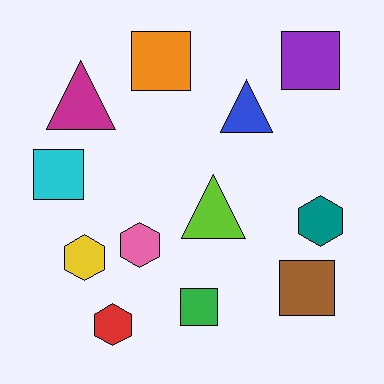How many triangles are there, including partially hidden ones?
There are 3 triangles.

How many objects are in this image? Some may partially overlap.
There are 12 objects.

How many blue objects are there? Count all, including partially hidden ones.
There is 1 blue object.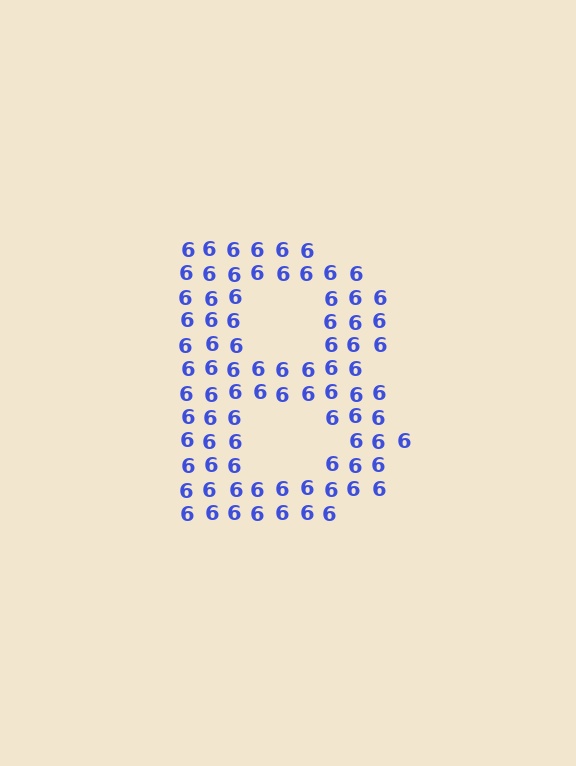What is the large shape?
The large shape is the letter B.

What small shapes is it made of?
It is made of small digit 6's.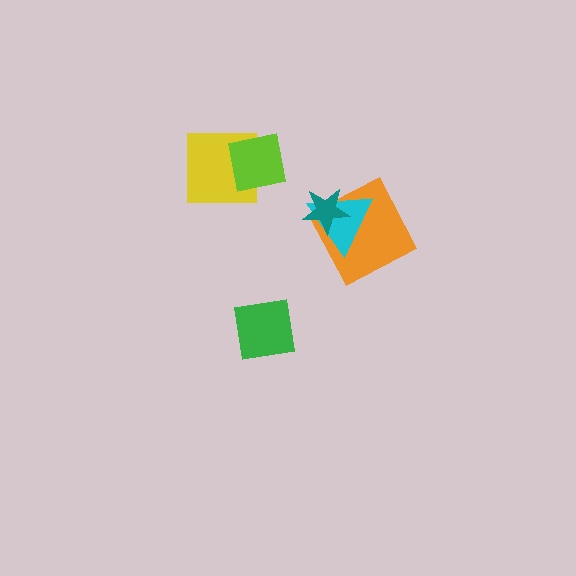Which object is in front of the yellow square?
The lime square is in front of the yellow square.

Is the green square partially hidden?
No, no other shape covers it.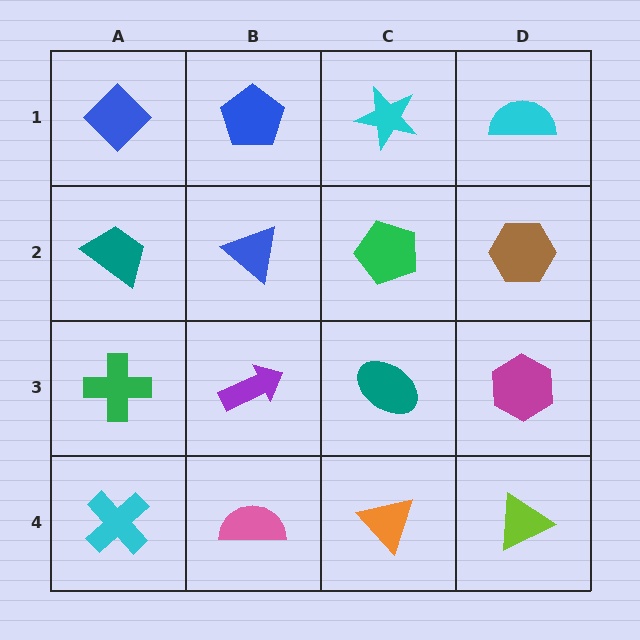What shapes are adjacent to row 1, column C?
A green pentagon (row 2, column C), a blue pentagon (row 1, column B), a cyan semicircle (row 1, column D).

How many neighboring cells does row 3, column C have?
4.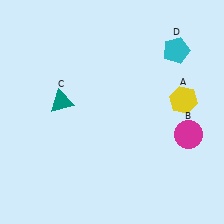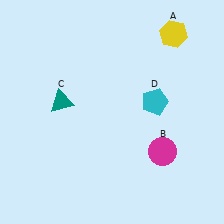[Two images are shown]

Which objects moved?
The objects that moved are: the yellow hexagon (A), the magenta circle (B), the cyan pentagon (D).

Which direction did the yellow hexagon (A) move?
The yellow hexagon (A) moved up.